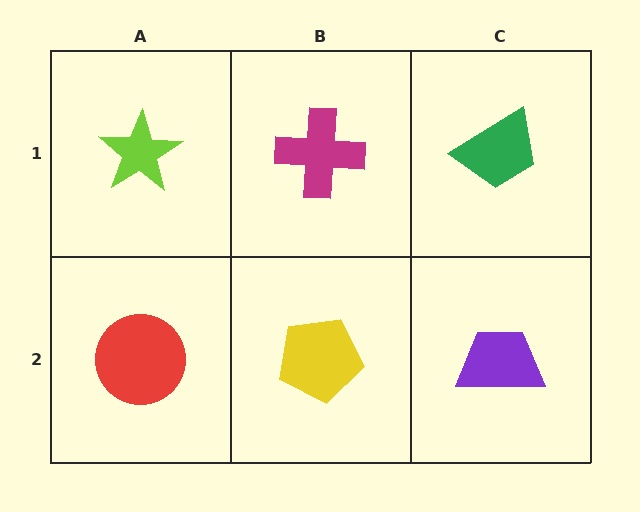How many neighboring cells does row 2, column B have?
3.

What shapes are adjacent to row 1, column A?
A red circle (row 2, column A), a magenta cross (row 1, column B).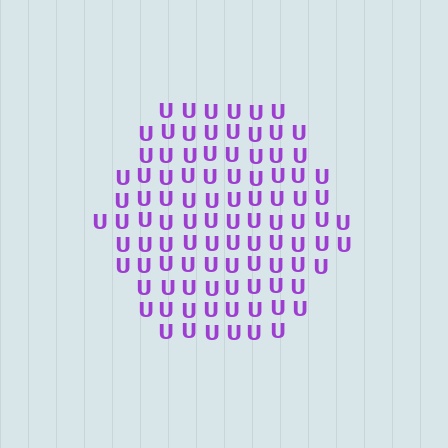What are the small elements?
The small elements are letter U's.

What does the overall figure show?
The overall figure shows a hexagon.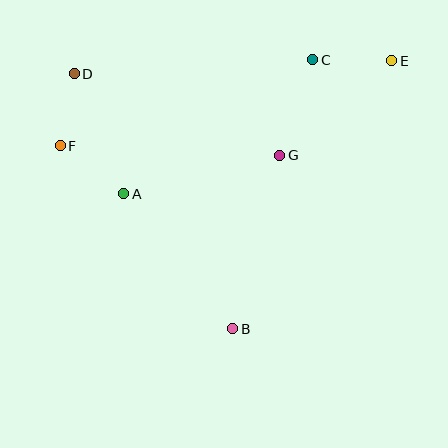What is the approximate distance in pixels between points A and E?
The distance between A and E is approximately 299 pixels.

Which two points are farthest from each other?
Points E and F are farthest from each other.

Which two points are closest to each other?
Points D and F are closest to each other.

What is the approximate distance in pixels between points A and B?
The distance between A and B is approximately 173 pixels.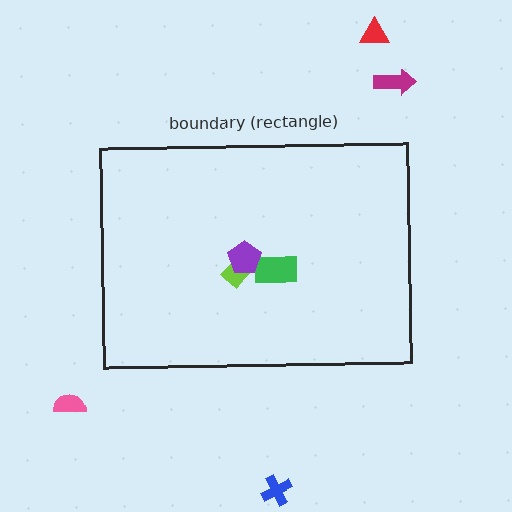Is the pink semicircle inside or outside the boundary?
Outside.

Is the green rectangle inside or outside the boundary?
Inside.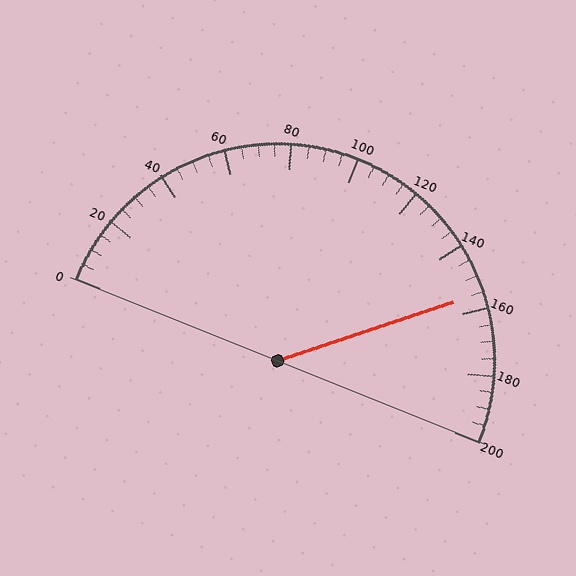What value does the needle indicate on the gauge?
The needle indicates approximately 155.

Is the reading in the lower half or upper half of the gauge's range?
The reading is in the upper half of the range (0 to 200).